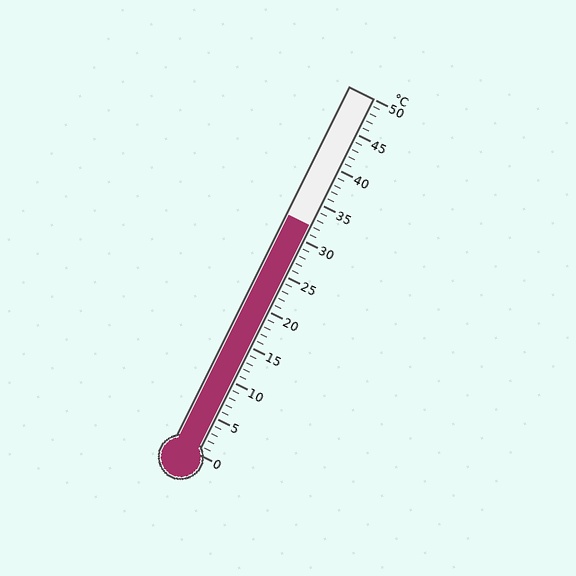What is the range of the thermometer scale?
The thermometer scale ranges from 0°C to 50°C.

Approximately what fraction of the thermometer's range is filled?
The thermometer is filled to approximately 65% of its range.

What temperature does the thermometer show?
The thermometer shows approximately 32°C.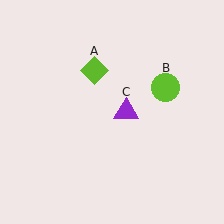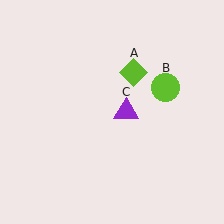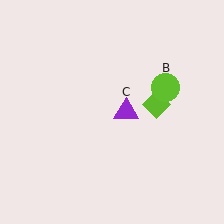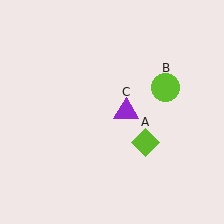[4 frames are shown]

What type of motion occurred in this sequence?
The lime diamond (object A) rotated clockwise around the center of the scene.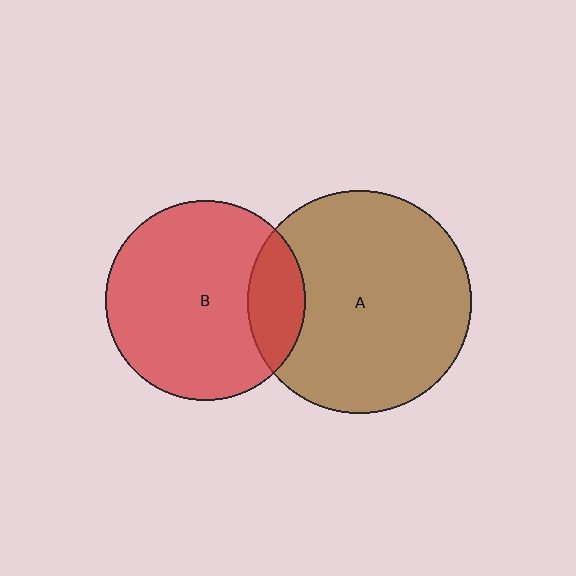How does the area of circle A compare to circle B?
Approximately 1.2 times.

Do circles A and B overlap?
Yes.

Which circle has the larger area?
Circle A (brown).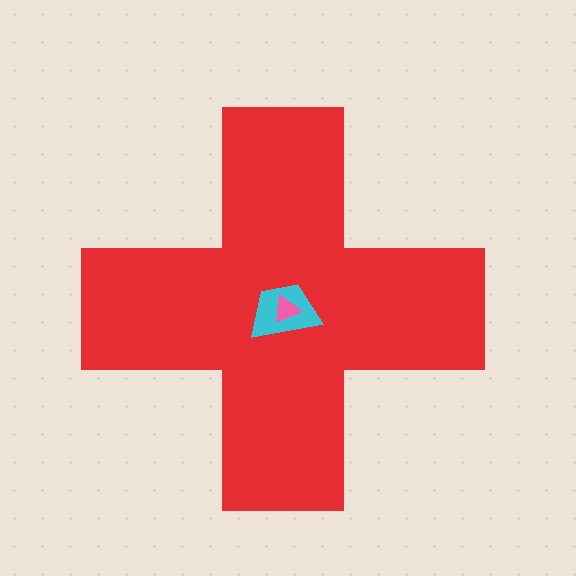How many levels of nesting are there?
3.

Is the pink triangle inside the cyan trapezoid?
Yes.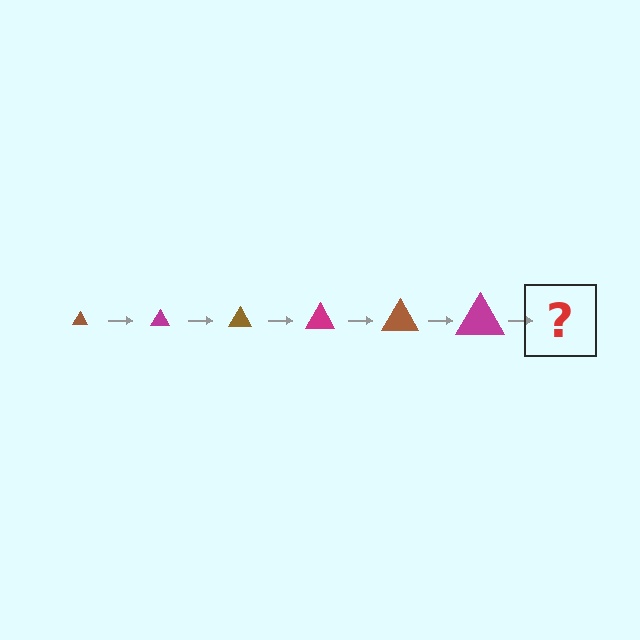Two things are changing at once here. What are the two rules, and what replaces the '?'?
The two rules are that the triangle grows larger each step and the color cycles through brown and magenta. The '?' should be a brown triangle, larger than the previous one.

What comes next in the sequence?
The next element should be a brown triangle, larger than the previous one.